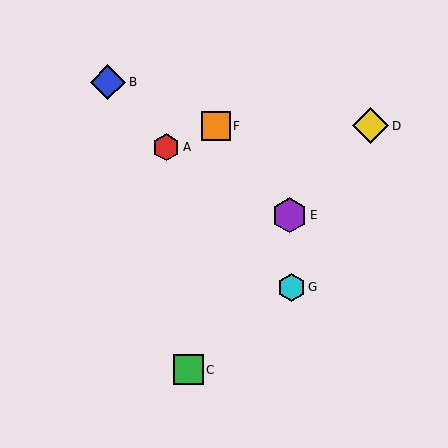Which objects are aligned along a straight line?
Objects A, B, G are aligned along a straight line.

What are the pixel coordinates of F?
Object F is at (216, 126).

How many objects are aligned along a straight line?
3 objects (A, B, G) are aligned along a straight line.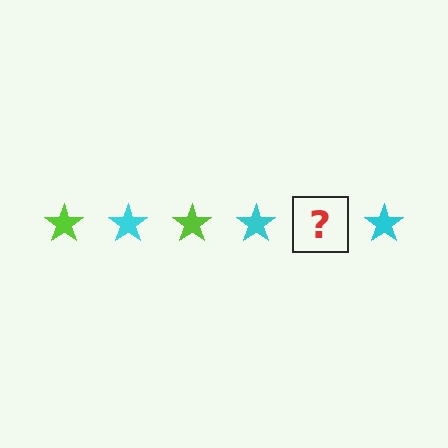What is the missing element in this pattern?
The missing element is a lime star.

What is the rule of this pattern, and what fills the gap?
The rule is that the pattern cycles through lime, cyan stars. The gap should be filled with a lime star.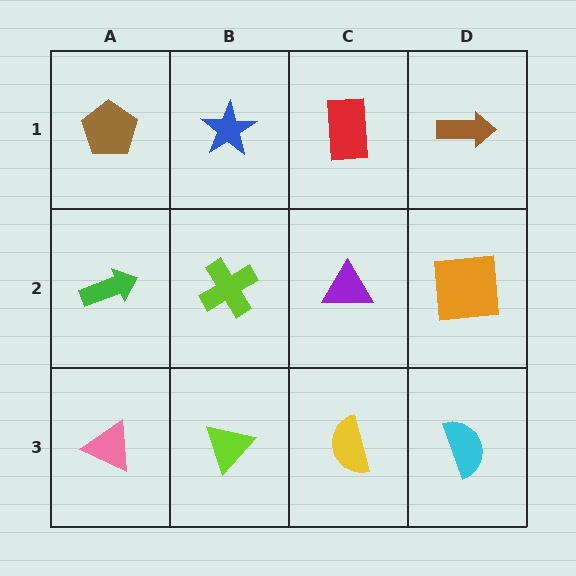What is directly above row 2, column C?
A red rectangle.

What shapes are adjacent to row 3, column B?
A lime cross (row 2, column B), a pink triangle (row 3, column A), a yellow semicircle (row 3, column C).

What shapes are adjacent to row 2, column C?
A red rectangle (row 1, column C), a yellow semicircle (row 3, column C), a lime cross (row 2, column B), an orange square (row 2, column D).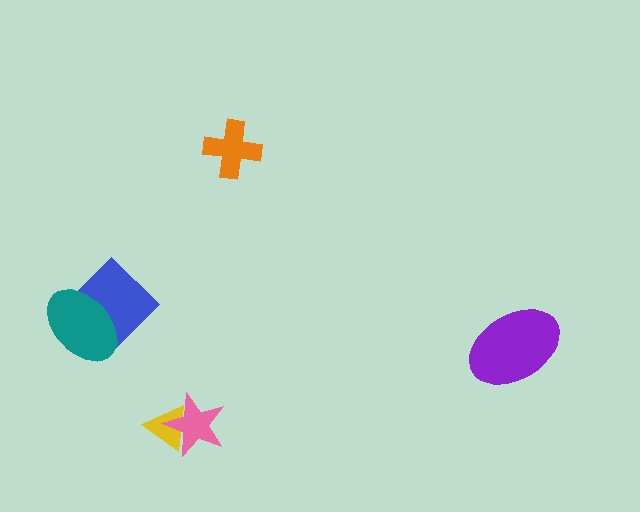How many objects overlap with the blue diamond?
1 object overlaps with the blue diamond.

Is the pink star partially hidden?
No, no other shape covers it.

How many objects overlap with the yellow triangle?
1 object overlaps with the yellow triangle.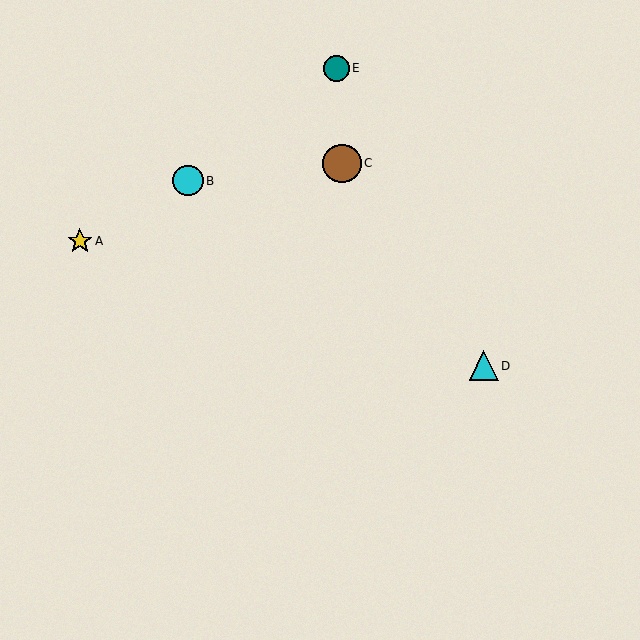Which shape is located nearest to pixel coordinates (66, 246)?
The yellow star (labeled A) at (80, 241) is nearest to that location.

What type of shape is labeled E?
Shape E is a teal circle.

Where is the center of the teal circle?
The center of the teal circle is at (336, 68).